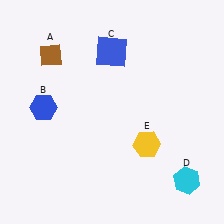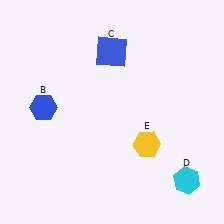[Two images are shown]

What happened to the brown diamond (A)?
The brown diamond (A) was removed in Image 2. It was in the top-left area of Image 1.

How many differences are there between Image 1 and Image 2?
There is 1 difference between the two images.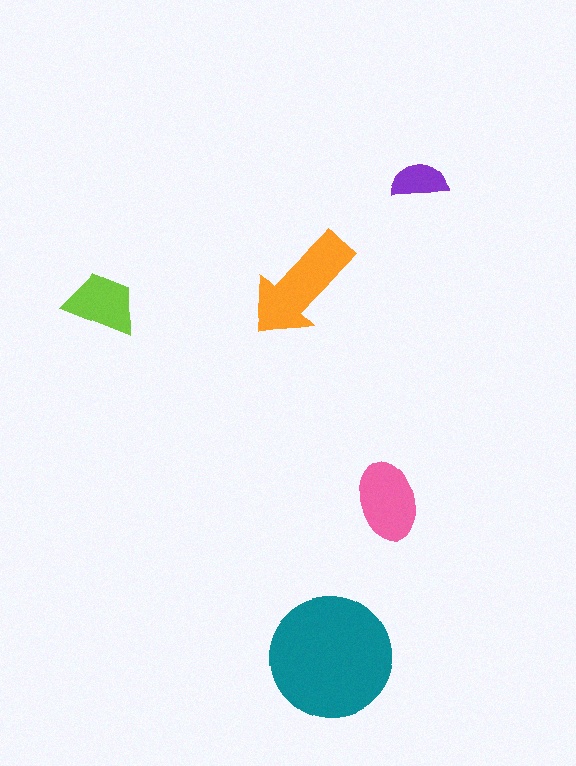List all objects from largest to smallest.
The teal circle, the orange arrow, the pink ellipse, the lime trapezoid, the purple semicircle.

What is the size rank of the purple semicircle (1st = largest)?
5th.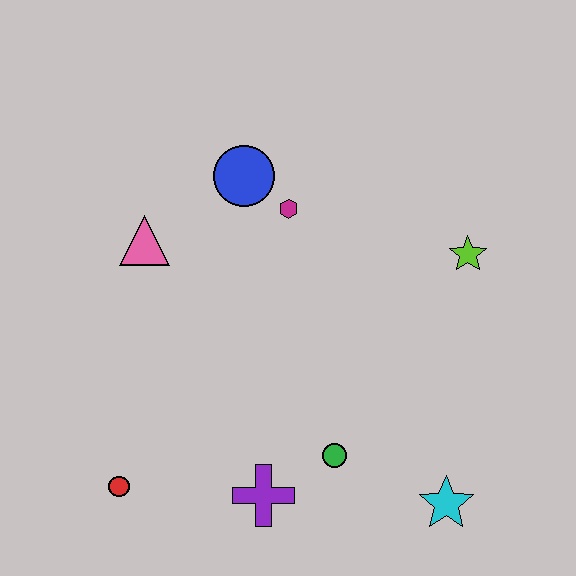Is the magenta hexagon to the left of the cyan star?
Yes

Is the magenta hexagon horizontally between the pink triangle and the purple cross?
No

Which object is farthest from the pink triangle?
The cyan star is farthest from the pink triangle.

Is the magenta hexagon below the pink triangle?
No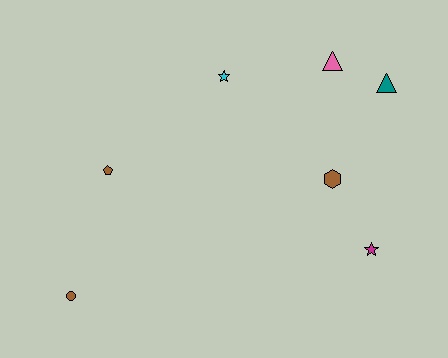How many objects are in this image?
There are 7 objects.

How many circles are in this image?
There is 1 circle.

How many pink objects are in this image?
There is 1 pink object.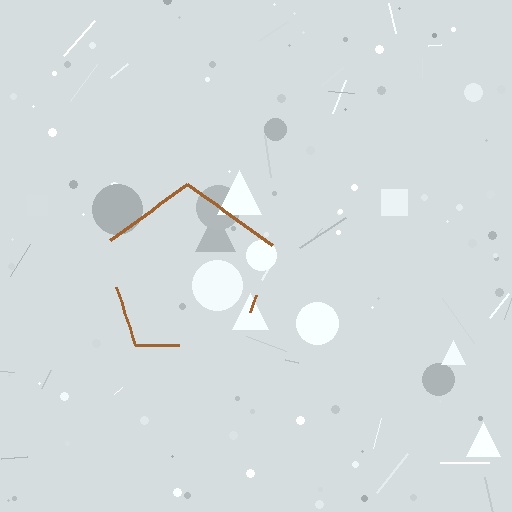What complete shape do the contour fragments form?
The contour fragments form a pentagon.